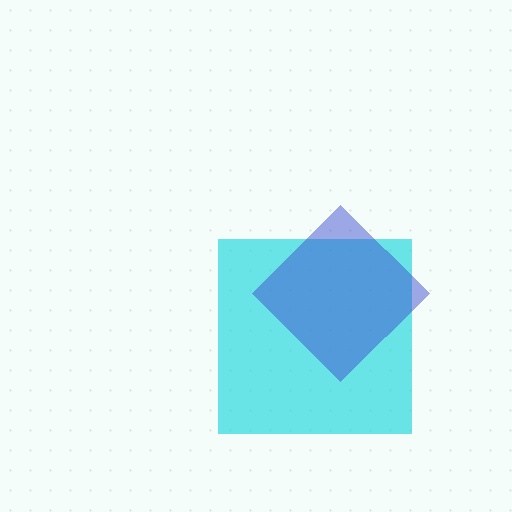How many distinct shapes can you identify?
There are 2 distinct shapes: a cyan square, a blue diamond.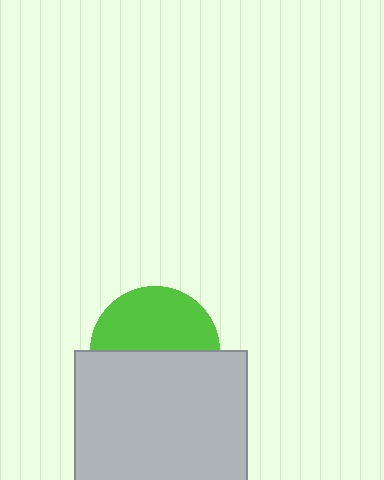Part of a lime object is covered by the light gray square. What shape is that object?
It is a circle.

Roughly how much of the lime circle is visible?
About half of it is visible (roughly 49%).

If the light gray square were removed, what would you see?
You would see the complete lime circle.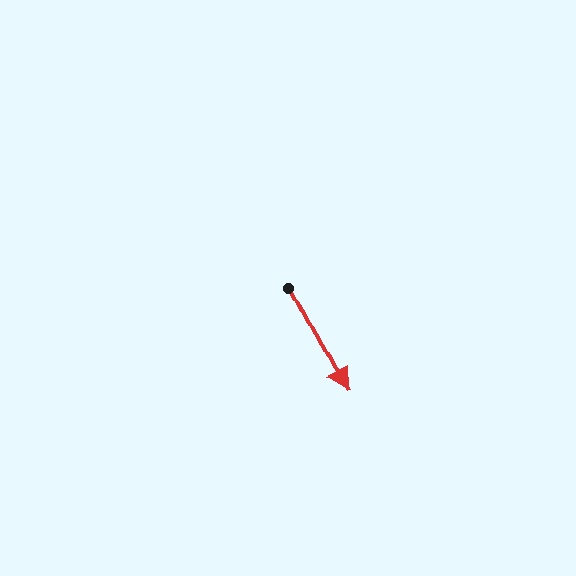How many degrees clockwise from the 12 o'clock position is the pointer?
Approximately 151 degrees.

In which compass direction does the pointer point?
Southeast.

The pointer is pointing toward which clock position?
Roughly 5 o'clock.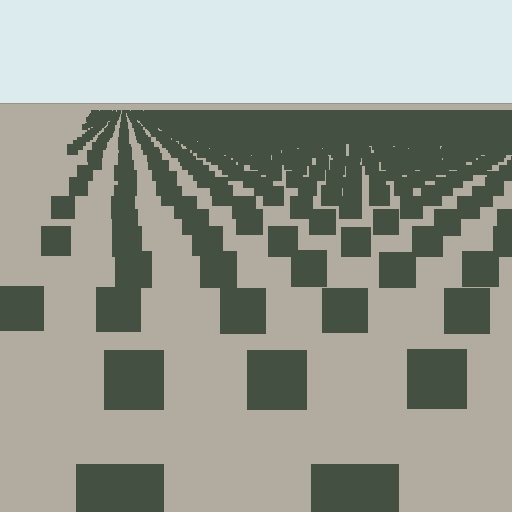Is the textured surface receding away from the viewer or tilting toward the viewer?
The surface is receding away from the viewer. Texture elements get smaller and denser toward the top.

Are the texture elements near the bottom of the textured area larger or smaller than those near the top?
Larger. Near the bottom, elements are closer to the viewer and appear at a bigger on-screen size.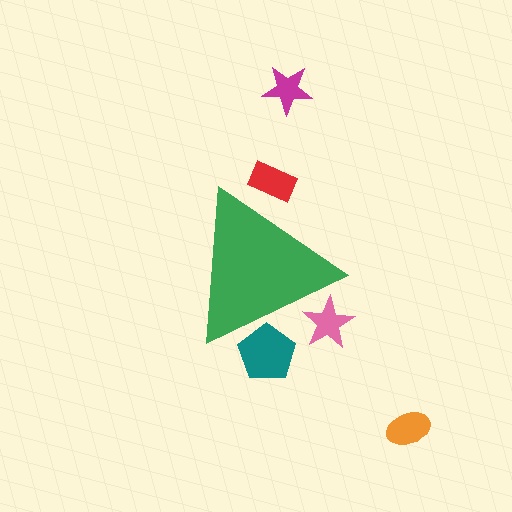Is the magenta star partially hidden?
No, the magenta star is fully visible.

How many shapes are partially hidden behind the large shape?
3 shapes are partially hidden.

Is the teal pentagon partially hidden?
Yes, the teal pentagon is partially hidden behind the green triangle.